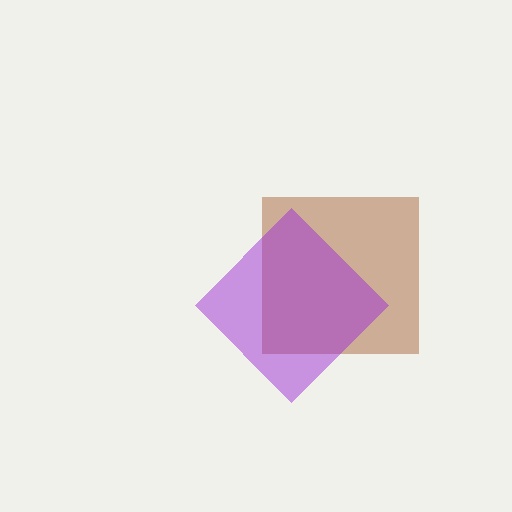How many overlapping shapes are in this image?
There are 2 overlapping shapes in the image.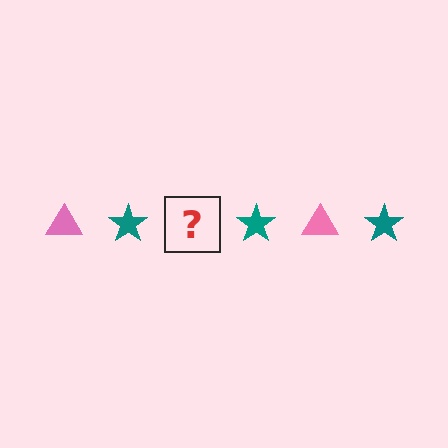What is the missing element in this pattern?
The missing element is a pink triangle.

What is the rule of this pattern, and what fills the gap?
The rule is that the pattern alternates between pink triangle and teal star. The gap should be filled with a pink triangle.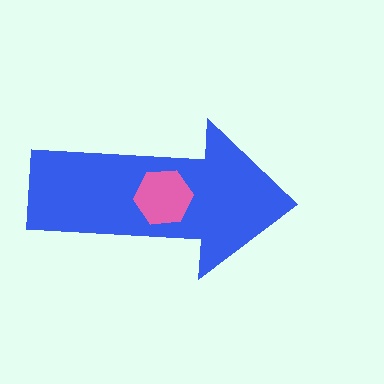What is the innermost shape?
The pink hexagon.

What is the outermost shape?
The blue arrow.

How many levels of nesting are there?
2.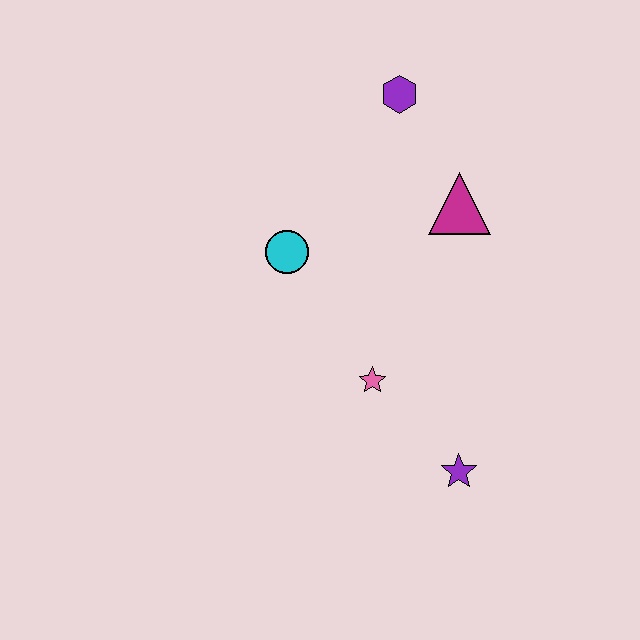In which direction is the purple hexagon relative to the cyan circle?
The purple hexagon is above the cyan circle.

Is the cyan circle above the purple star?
Yes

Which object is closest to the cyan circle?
The pink star is closest to the cyan circle.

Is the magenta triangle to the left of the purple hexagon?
No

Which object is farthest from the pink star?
The purple hexagon is farthest from the pink star.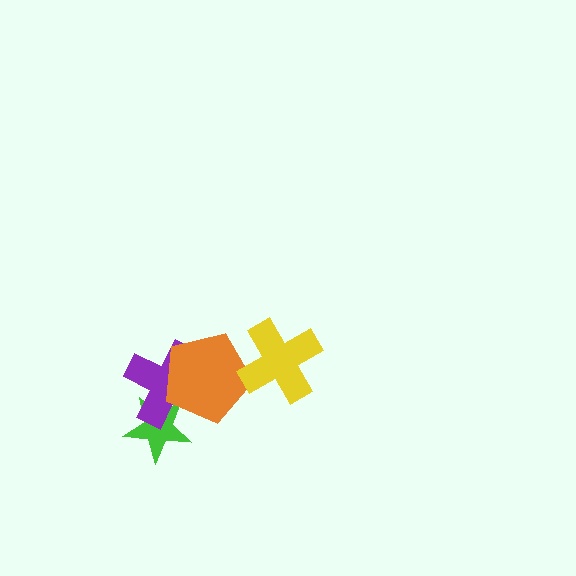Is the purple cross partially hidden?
Yes, it is partially covered by another shape.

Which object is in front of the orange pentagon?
The yellow cross is in front of the orange pentagon.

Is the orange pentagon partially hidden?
Yes, it is partially covered by another shape.